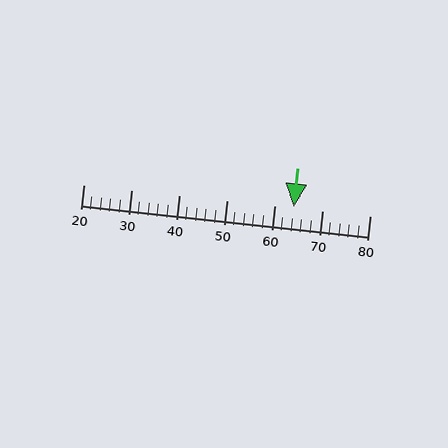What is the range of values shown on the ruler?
The ruler shows values from 20 to 80.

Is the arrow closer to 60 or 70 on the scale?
The arrow is closer to 60.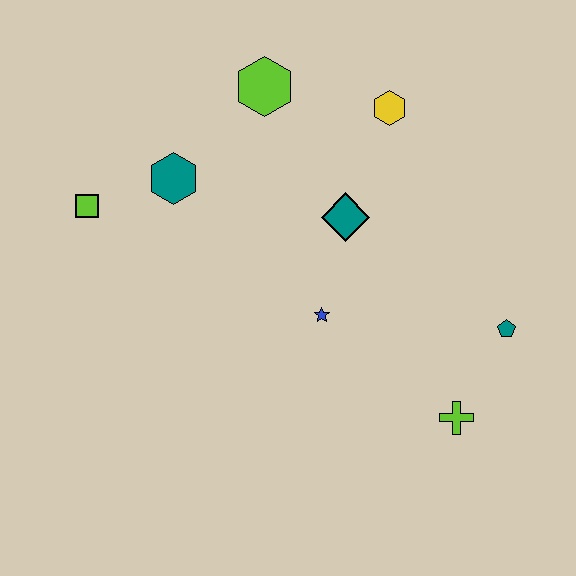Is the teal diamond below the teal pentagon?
No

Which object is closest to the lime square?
The teal hexagon is closest to the lime square.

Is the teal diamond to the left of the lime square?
No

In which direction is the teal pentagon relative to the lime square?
The teal pentagon is to the right of the lime square.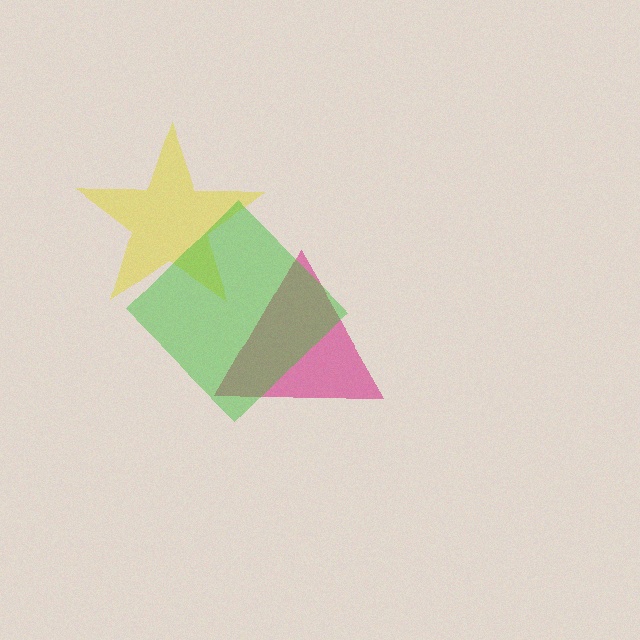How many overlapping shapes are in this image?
There are 3 overlapping shapes in the image.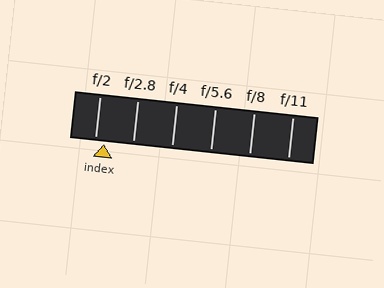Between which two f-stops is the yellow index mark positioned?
The index mark is between f/2 and f/2.8.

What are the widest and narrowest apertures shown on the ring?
The widest aperture shown is f/2 and the narrowest is f/11.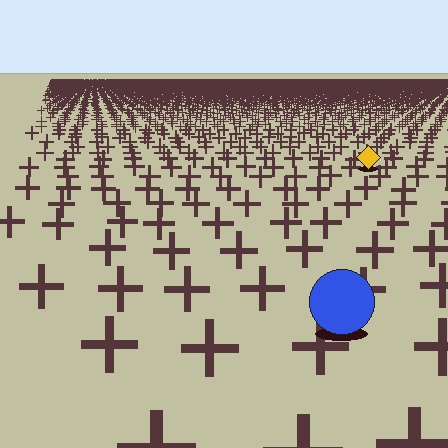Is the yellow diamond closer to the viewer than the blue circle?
No. The blue circle is closer — you can tell from the texture gradient: the ground texture is coarser near it.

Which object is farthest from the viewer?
The yellow diamond is farthest from the viewer. It appears smaller and the ground texture around it is denser.